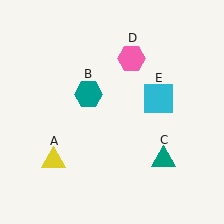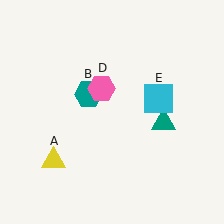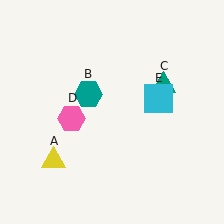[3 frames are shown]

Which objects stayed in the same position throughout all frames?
Yellow triangle (object A) and teal hexagon (object B) and cyan square (object E) remained stationary.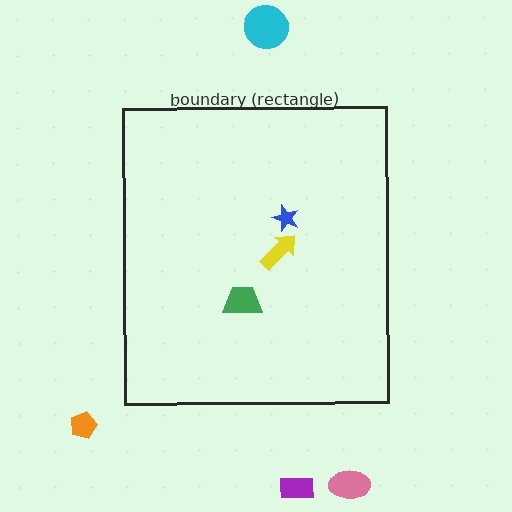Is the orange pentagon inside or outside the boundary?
Outside.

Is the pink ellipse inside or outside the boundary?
Outside.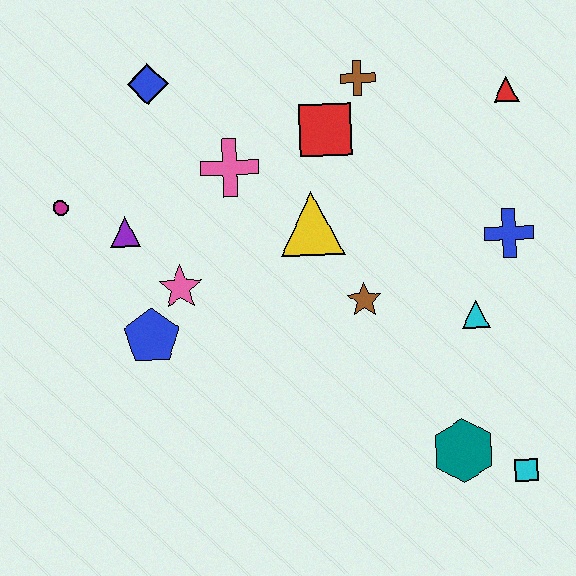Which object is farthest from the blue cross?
The magenta circle is farthest from the blue cross.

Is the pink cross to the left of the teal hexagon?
Yes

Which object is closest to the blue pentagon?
The pink star is closest to the blue pentagon.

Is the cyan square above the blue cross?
No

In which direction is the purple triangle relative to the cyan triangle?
The purple triangle is to the left of the cyan triangle.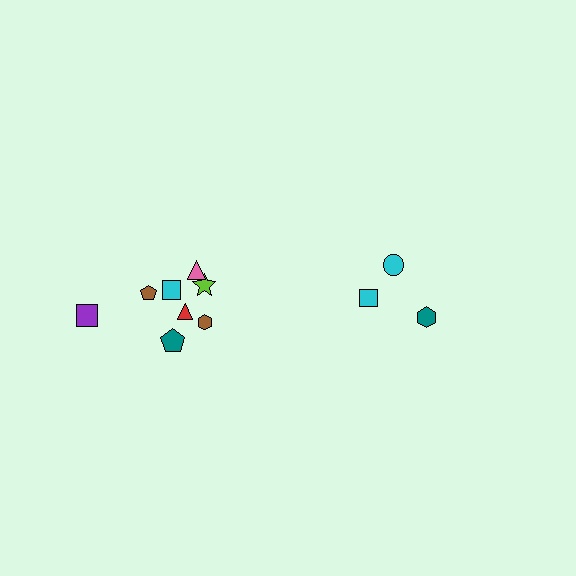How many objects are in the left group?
There are 8 objects.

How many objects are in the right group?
There are 3 objects.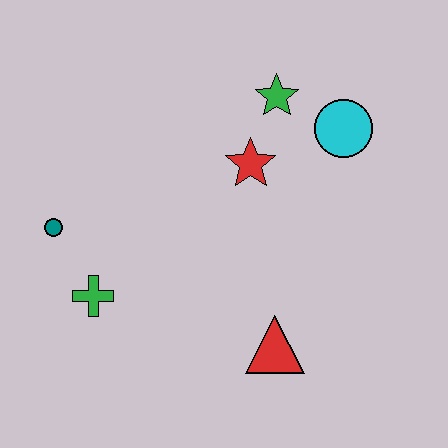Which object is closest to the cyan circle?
The green star is closest to the cyan circle.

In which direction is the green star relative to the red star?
The green star is above the red star.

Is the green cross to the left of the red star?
Yes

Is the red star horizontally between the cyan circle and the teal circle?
Yes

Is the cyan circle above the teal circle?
Yes